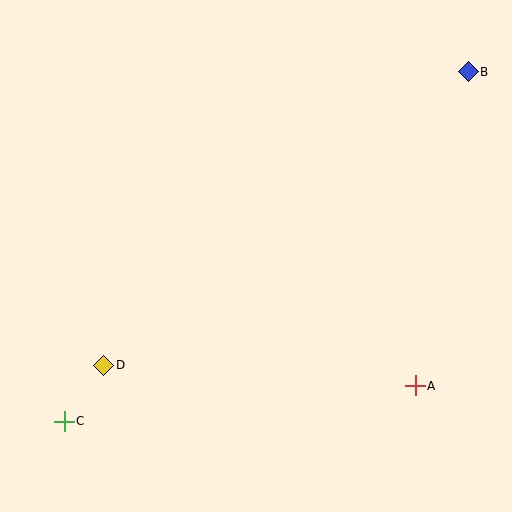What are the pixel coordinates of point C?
Point C is at (64, 421).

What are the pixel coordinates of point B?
Point B is at (468, 72).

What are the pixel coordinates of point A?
Point A is at (415, 386).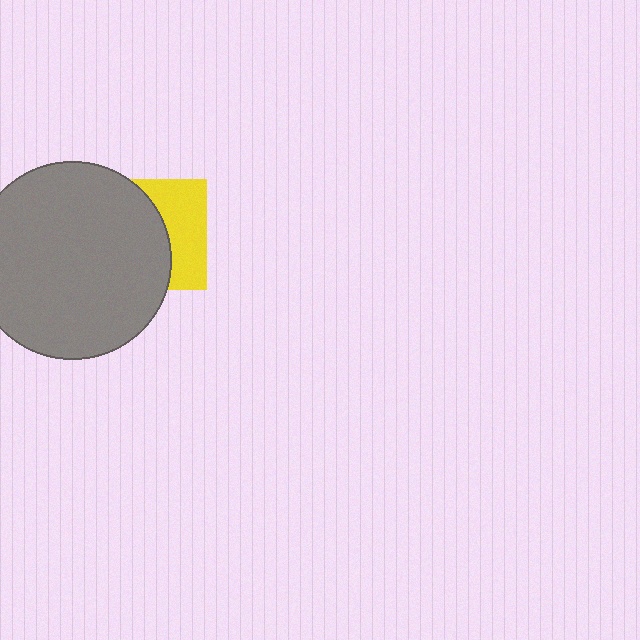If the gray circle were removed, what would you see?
You would see the complete yellow square.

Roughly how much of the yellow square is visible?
A small part of it is visible (roughly 40%).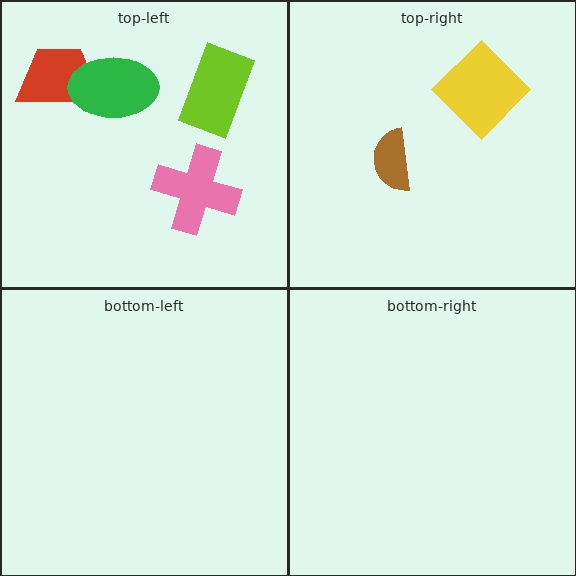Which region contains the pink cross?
The top-left region.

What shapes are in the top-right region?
The brown semicircle, the yellow diamond.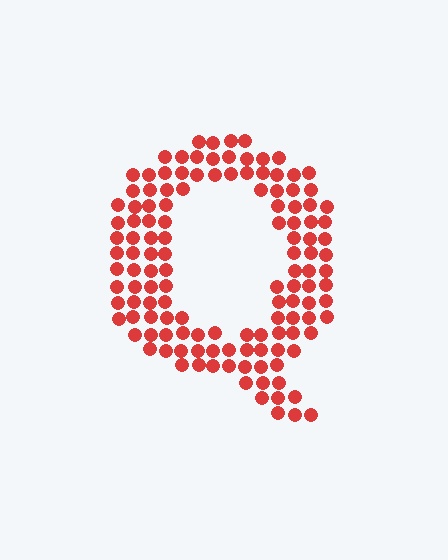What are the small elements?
The small elements are circles.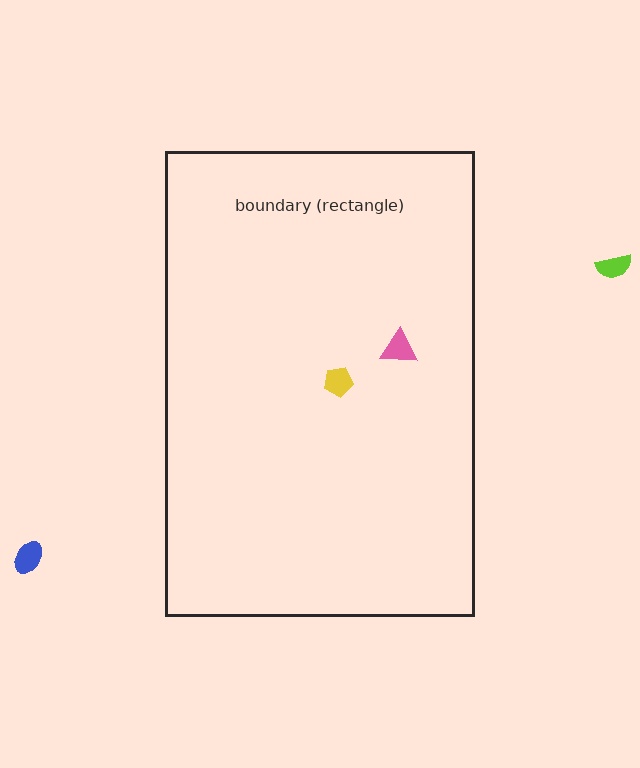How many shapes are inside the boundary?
2 inside, 2 outside.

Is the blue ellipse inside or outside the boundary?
Outside.